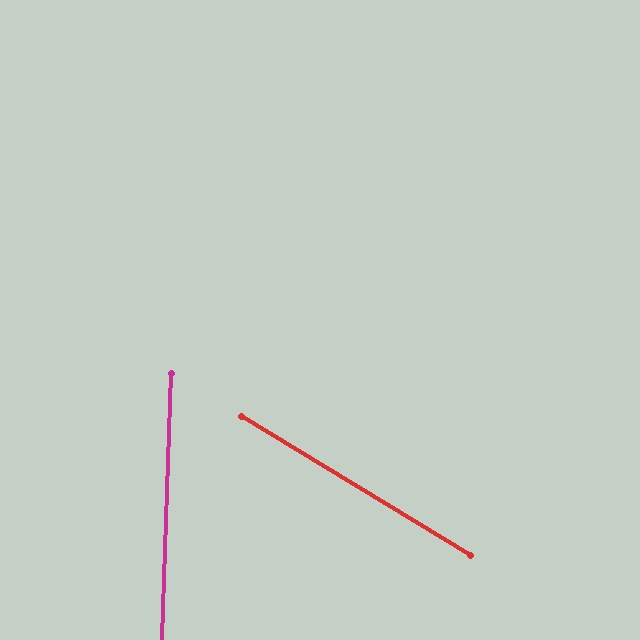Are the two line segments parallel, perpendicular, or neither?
Neither parallel nor perpendicular — they differ by about 61°.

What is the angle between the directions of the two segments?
Approximately 61 degrees.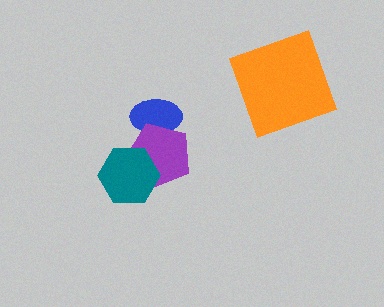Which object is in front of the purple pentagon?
The teal hexagon is in front of the purple pentagon.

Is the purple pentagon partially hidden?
Yes, it is partially covered by another shape.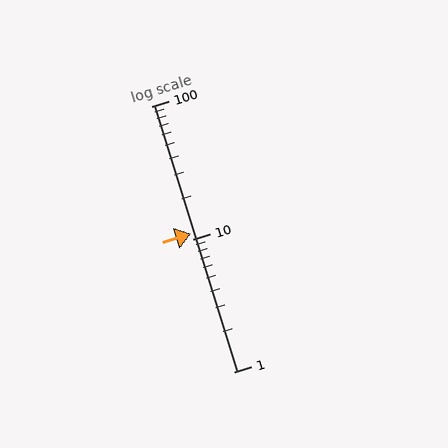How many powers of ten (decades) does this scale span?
The scale spans 2 decades, from 1 to 100.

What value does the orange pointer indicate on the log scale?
The pointer indicates approximately 11.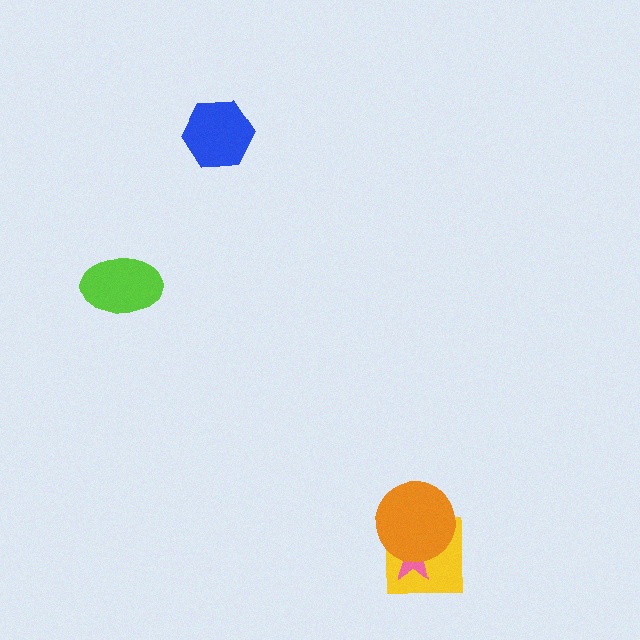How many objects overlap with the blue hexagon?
0 objects overlap with the blue hexagon.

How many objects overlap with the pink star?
2 objects overlap with the pink star.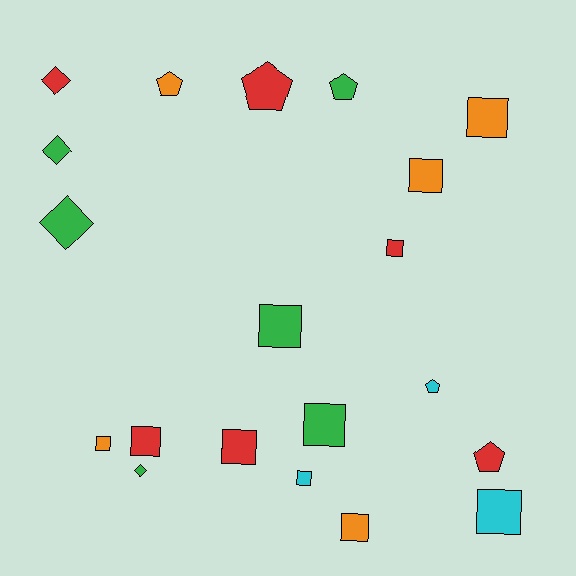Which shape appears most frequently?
Square, with 11 objects.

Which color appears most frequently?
Green, with 6 objects.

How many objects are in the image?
There are 20 objects.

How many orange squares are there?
There are 4 orange squares.